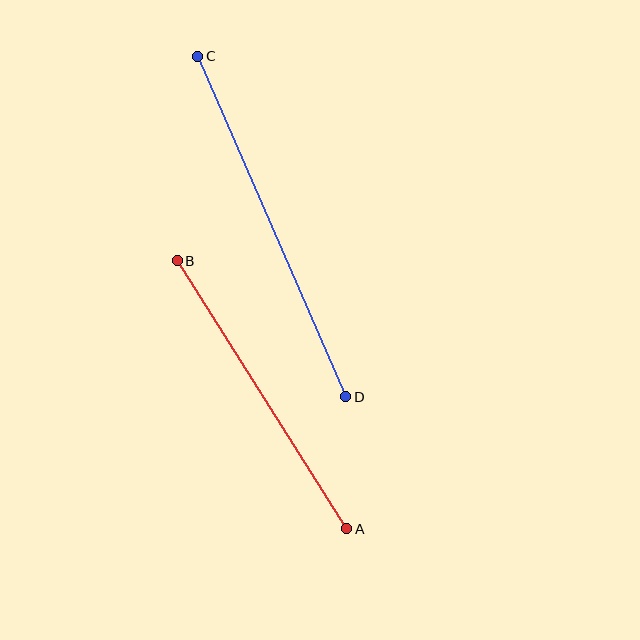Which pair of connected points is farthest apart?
Points C and D are farthest apart.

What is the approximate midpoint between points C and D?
The midpoint is at approximately (272, 226) pixels.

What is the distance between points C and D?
The distance is approximately 371 pixels.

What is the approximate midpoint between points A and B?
The midpoint is at approximately (262, 395) pixels.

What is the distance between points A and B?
The distance is approximately 317 pixels.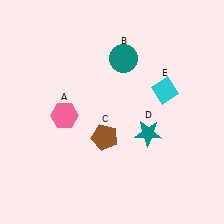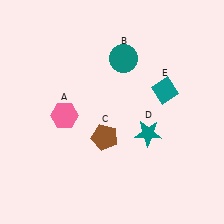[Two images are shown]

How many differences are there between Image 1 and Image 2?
There is 1 difference between the two images.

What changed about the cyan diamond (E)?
In Image 1, E is cyan. In Image 2, it changed to teal.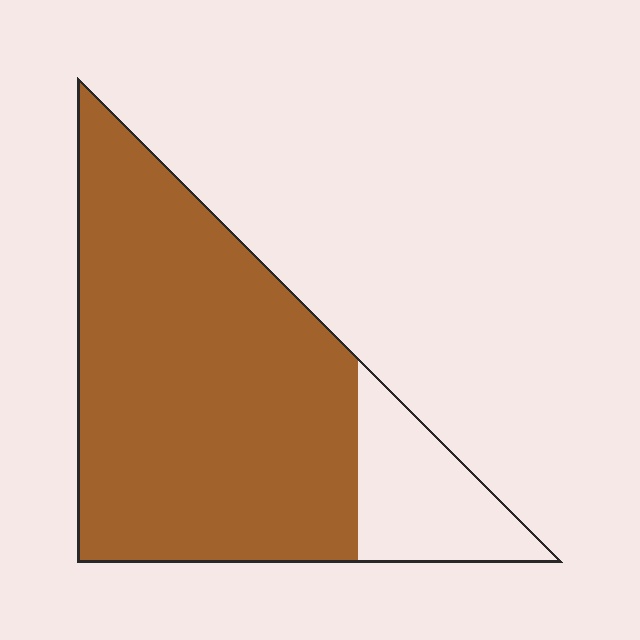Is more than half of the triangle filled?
Yes.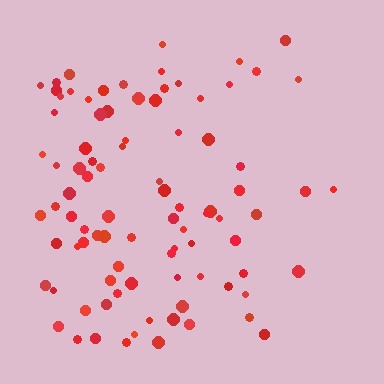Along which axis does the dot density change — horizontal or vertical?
Horizontal.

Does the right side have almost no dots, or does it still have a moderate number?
Still a moderate number, just noticeably fewer than the left.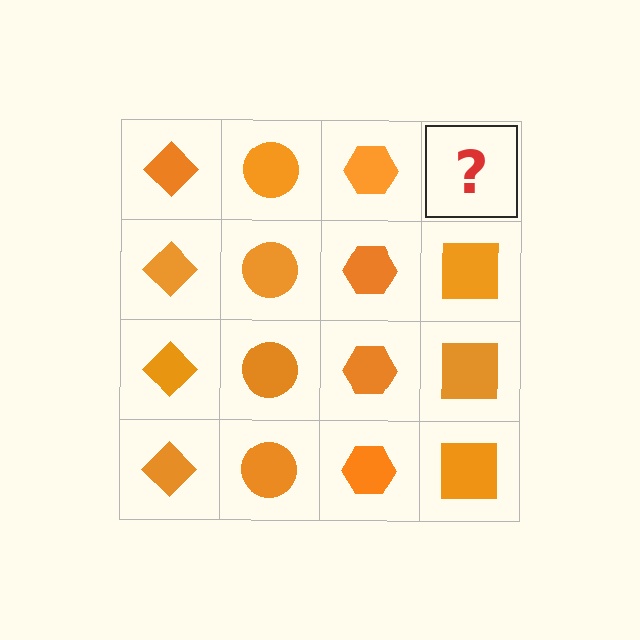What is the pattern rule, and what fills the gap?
The rule is that each column has a consistent shape. The gap should be filled with an orange square.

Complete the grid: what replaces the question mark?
The question mark should be replaced with an orange square.